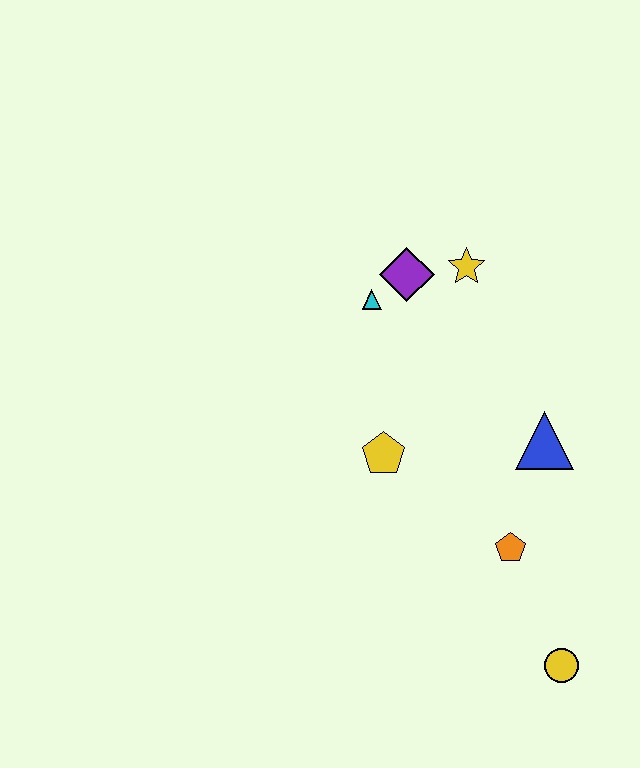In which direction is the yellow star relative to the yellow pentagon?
The yellow star is above the yellow pentagon.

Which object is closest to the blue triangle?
The orange pentagon is closest to the blue triangle.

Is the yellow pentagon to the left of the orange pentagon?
Yes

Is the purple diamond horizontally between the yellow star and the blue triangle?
No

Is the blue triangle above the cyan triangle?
No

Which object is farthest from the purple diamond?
The yellow circle is farthest from the purple diamond.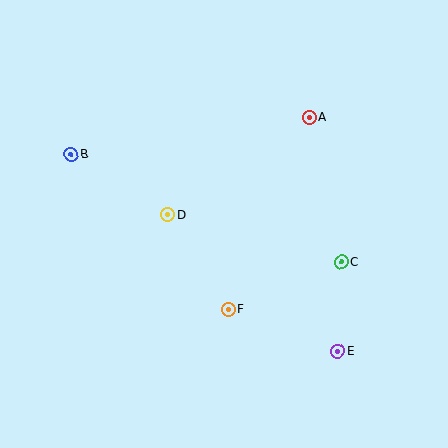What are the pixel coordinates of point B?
Point B is at (71, 155).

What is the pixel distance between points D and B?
The distance between D and B is 114 pixels.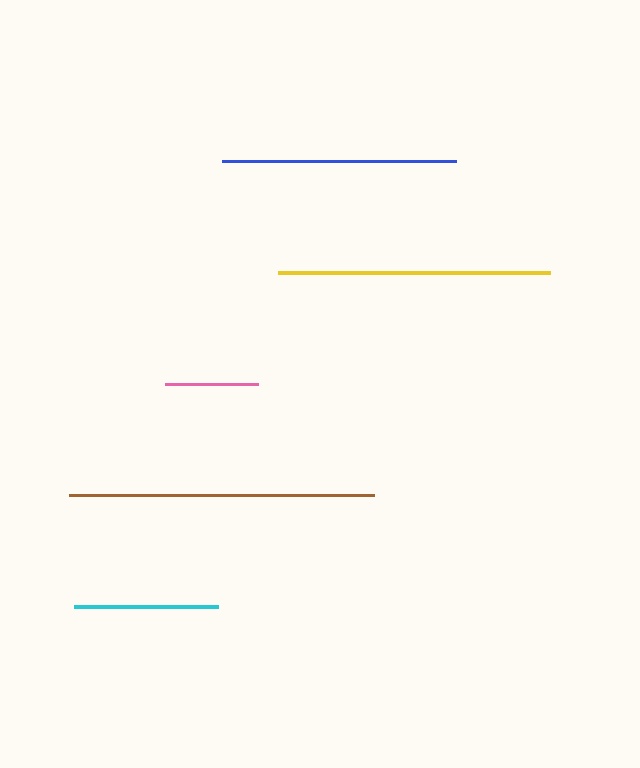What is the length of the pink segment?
The pink segment is approximately 93 pixels long.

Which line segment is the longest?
The brown line is the longest at approximately 305 pixels.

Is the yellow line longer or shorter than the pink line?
The yellow line is longer than the pink line.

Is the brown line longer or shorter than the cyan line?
The brown line is longer than the cyan line.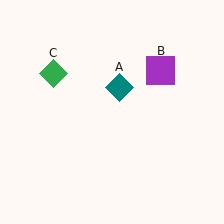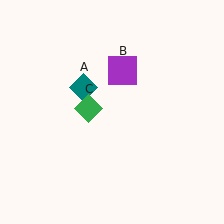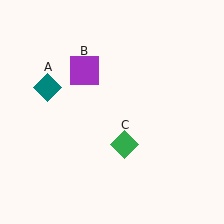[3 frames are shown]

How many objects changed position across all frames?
3 objects changed position: teal diamond (object A), purple square (object B), green diamond (object C).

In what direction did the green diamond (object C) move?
The green diamond (object C) moved down and to the right.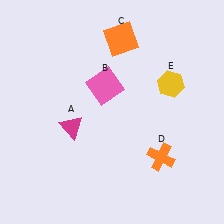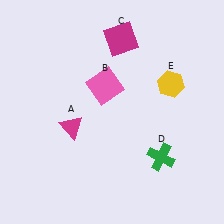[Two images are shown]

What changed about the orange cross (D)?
In Image 1, D is orange. In Image 2, it changed to green.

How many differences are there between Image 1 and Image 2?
There are 2 differences between the two images.